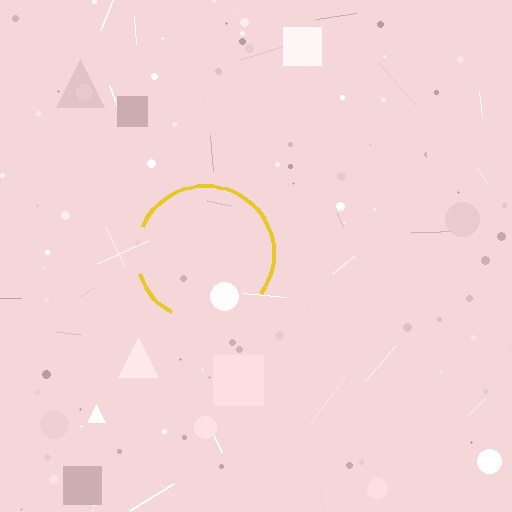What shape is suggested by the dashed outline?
The dashed outline suggests a circle.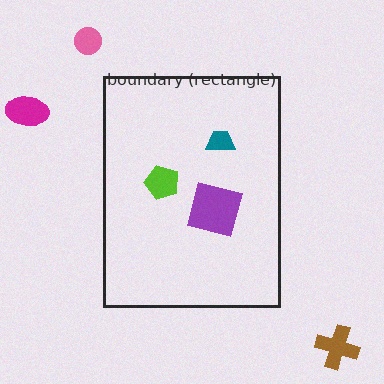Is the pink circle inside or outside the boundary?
Outside.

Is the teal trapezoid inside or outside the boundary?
Inside.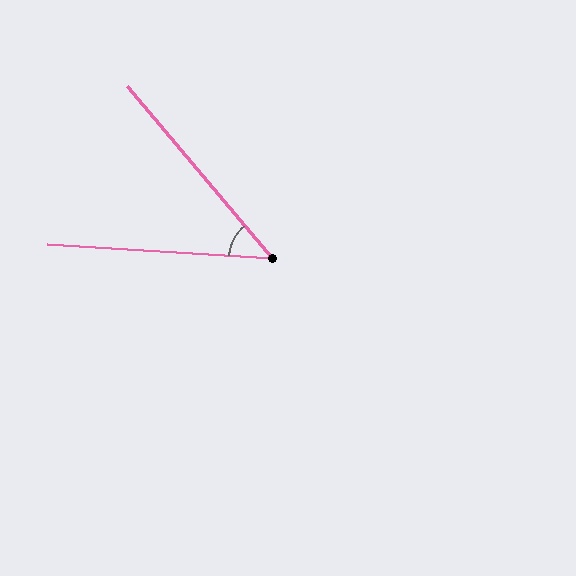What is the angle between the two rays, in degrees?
Approximately 46 degrees.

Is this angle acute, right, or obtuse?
It is acute.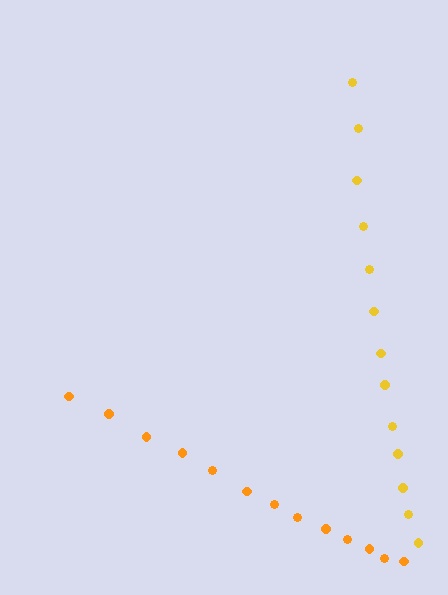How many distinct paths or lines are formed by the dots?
There are 2 distinct paths.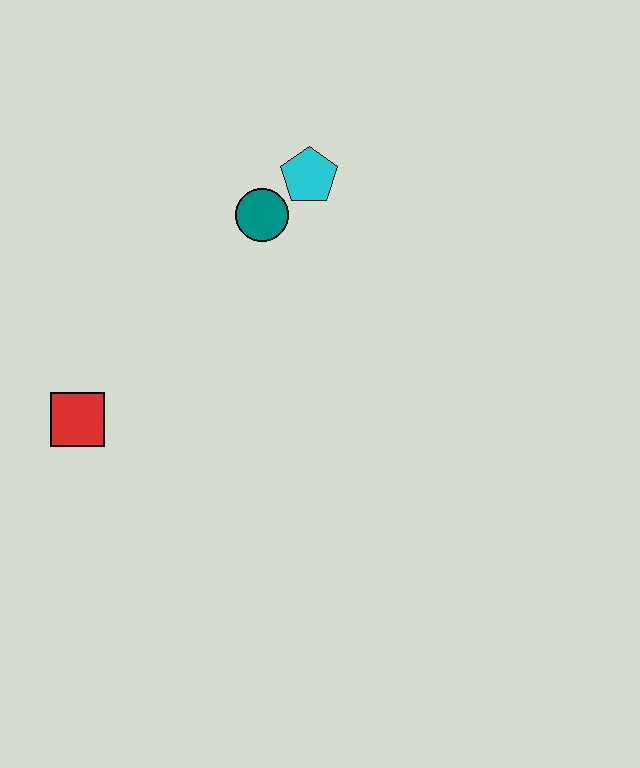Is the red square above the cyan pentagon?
No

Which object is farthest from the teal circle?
The red square is farthest from the teal circle.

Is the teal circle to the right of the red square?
Yes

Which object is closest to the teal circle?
The cyan pentagon is closest to the teal circle.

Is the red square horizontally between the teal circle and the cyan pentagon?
No